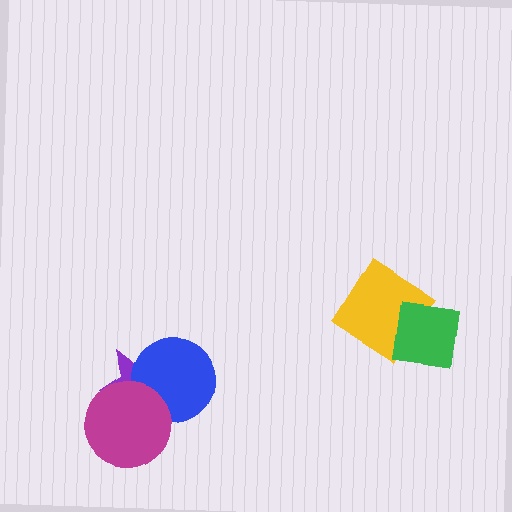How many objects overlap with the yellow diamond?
1 object overlaps with the yellow diamond.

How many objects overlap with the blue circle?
2 objects overlap with the blue circle.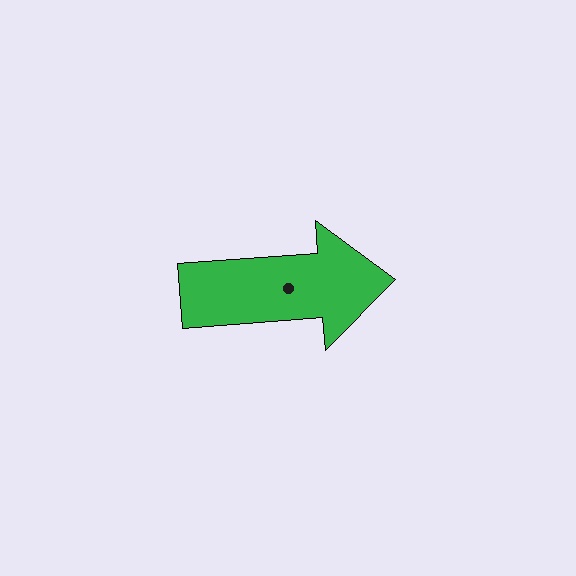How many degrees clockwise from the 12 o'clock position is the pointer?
Approximately 86 degrees.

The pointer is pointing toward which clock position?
Roughly 3 o'clock.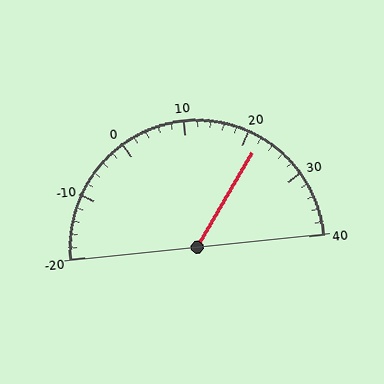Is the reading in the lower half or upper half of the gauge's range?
The reading is in the upper half of the range (-20 to 40).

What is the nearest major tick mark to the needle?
The nearest major tick mark is 20.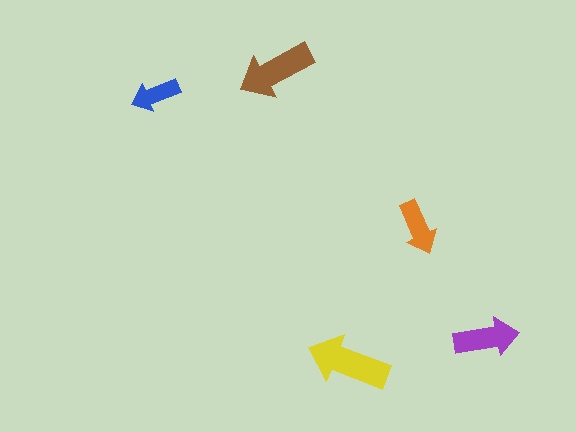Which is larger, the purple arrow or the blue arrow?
The purple one.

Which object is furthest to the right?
The purple arrow is rightmost.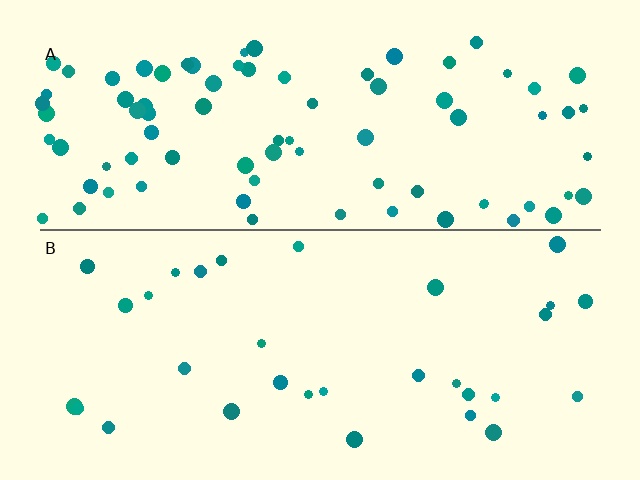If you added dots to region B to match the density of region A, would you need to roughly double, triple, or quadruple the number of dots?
Approximately triple.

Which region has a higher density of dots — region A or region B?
A (the top).